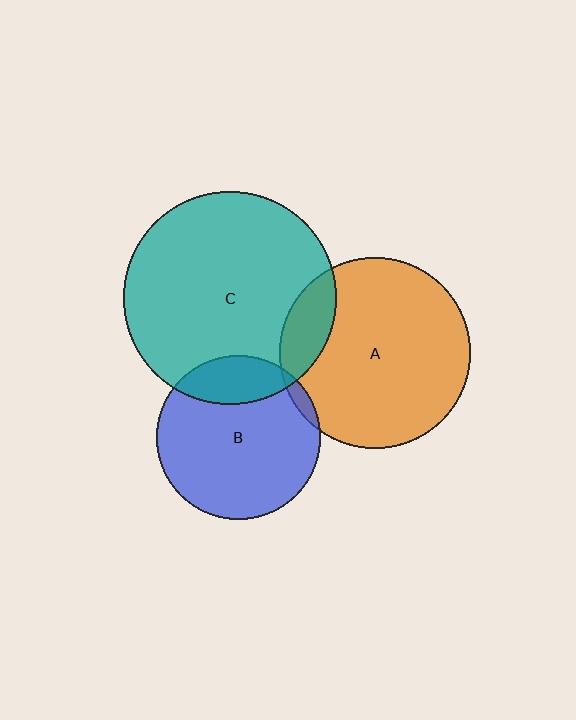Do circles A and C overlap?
Yes.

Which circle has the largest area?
Circle C (teal).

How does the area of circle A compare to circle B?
Approximately 1.3 times.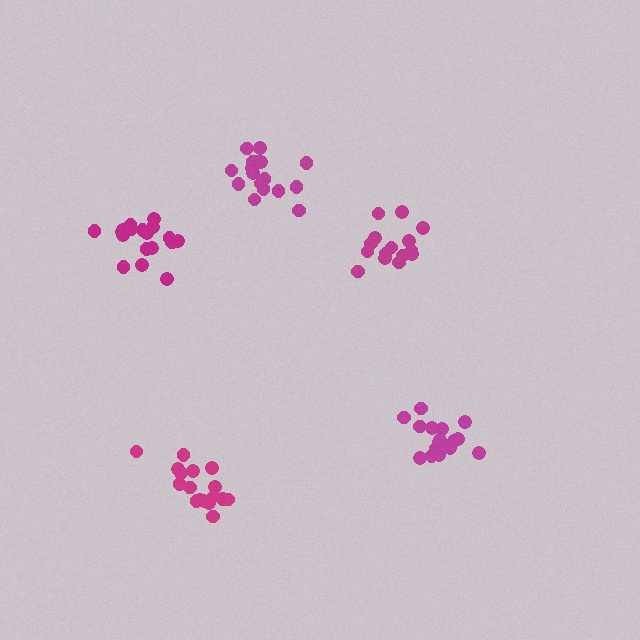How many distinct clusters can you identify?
There are 5 distinct clusters.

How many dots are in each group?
Group 1: 15 dots, Group 2: 18 dots, Group 3: 16 dots, Group 4: 18 dots, Group 5: 18 dots (85 total).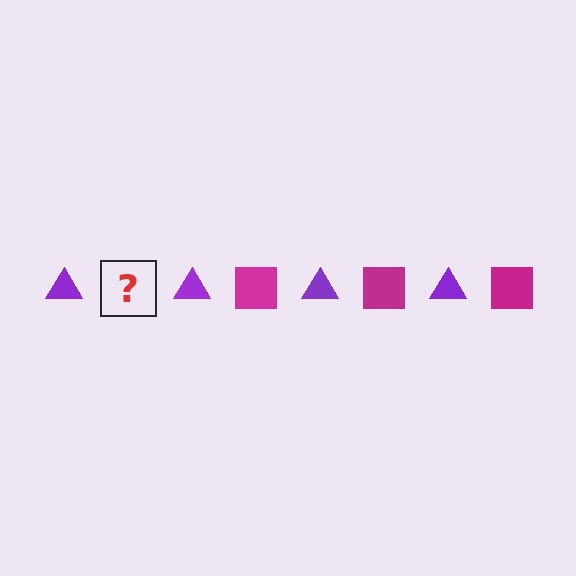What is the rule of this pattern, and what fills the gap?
The rule is that the pattern alternates between purple triangle and magenta square. The gap should be filled with a magenta square.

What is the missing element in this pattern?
The missing element is a magenta square.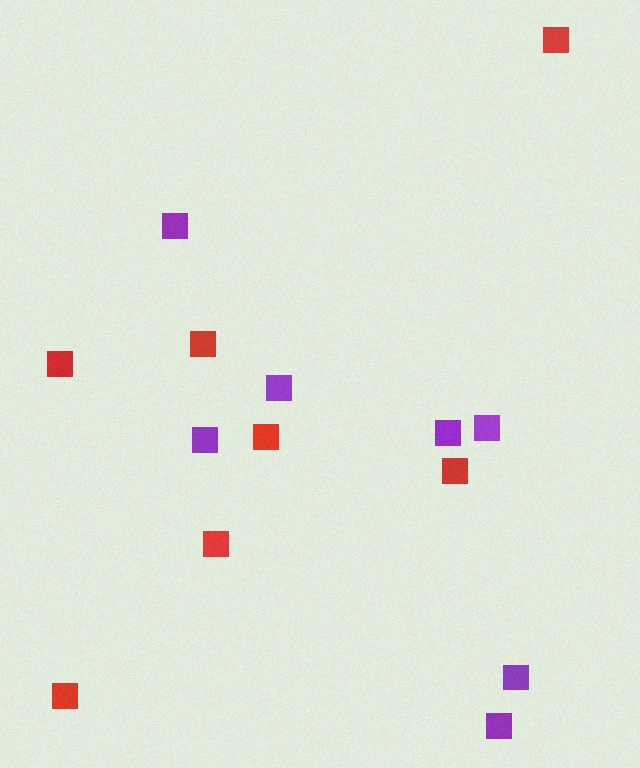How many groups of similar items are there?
There are 2 groups: one group of red squares (7) and one group of purple squares (7).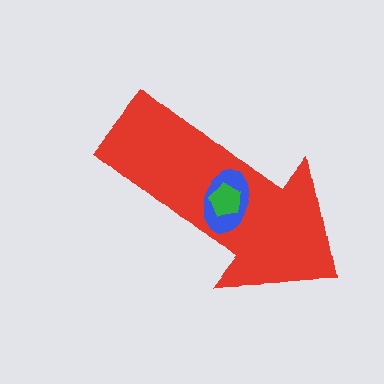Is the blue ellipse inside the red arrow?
Yes.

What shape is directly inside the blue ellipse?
The green pentagon.